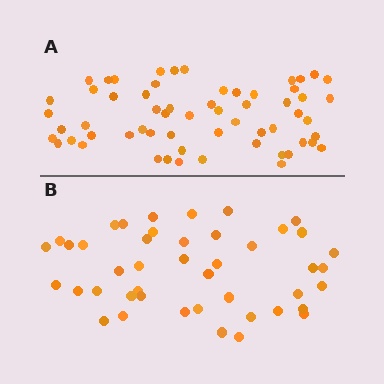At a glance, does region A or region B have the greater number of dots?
Region A (the top region) has more dots.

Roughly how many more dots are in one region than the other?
Region A has approximately 15 more dots than region B.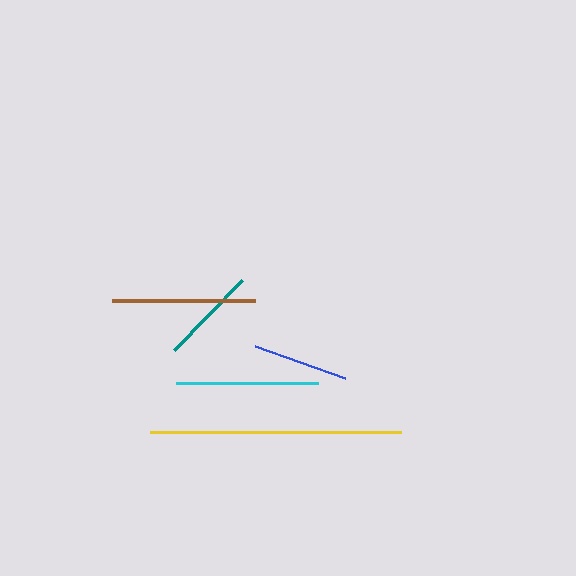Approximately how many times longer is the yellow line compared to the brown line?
The yellow line is approximately 1.7 times the length of the brown line.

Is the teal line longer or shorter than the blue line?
The teal line is longer than the blue line.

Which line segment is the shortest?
The blue line is the shortest at approximately 96 pixels.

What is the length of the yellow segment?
The yellow segment is approximately 251 pixels long.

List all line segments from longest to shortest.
From longest to shortest: yellow, brown, cyan, teal, blue.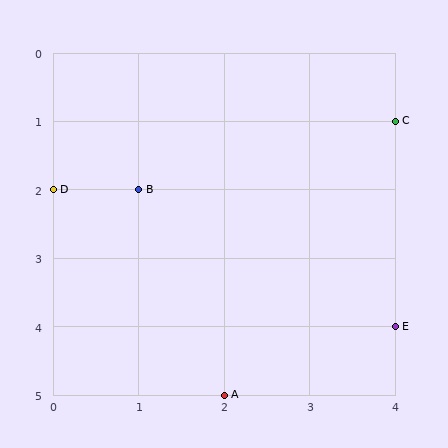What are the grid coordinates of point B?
Point B is at grid coordinates (1, 2).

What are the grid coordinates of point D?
Point D is at grid coordinates (0, 2).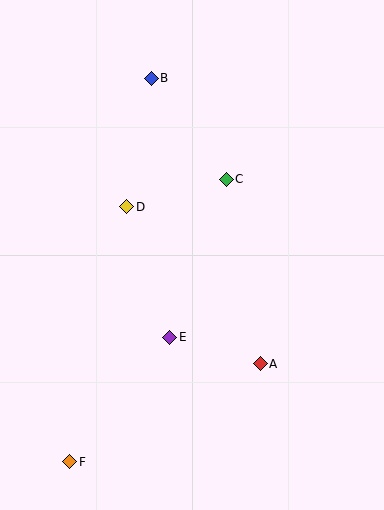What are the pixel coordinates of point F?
Point F is at (70, 462).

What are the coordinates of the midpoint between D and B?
The midpoint between D and B is at (139, 142).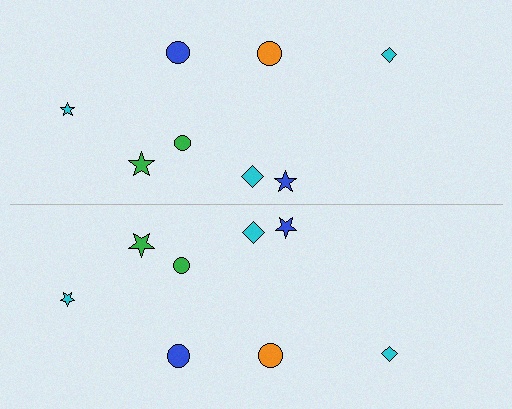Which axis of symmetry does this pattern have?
The pattern has a horizontal axis of symmetry running through the center of the image.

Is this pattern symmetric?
Yes, this pattern has bilateral (reflection) symmetry.